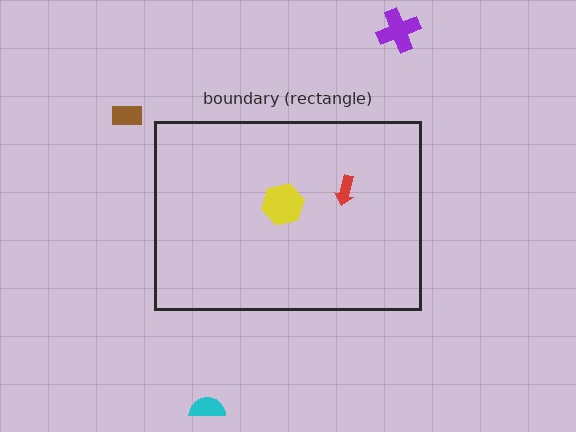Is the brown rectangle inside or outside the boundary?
Outside.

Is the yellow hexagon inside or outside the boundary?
Inside.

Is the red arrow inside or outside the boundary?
Inside.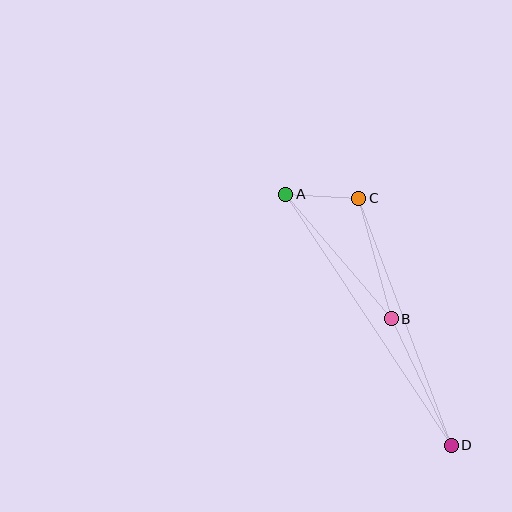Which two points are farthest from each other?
Points A and D are farthest from each other.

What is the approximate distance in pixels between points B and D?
The distance between B and D is approximately 140 pixels.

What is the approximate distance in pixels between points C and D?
The distance between C and D is approximately 264 pixels.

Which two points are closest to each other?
Points A and C are closest to each other.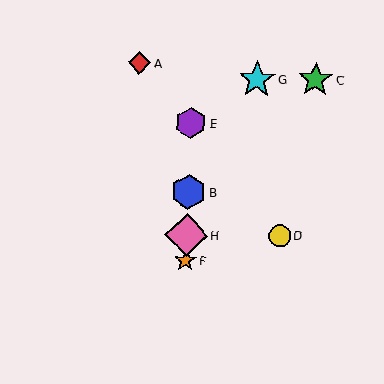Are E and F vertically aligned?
Yes, both are at x≈191.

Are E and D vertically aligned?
No, E is at x≈191 and D is at x≈279.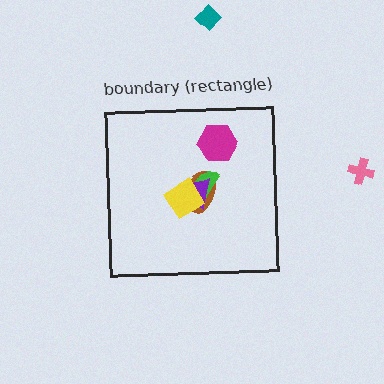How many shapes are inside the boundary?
5 inside, 2 outside.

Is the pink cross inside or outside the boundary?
Outside.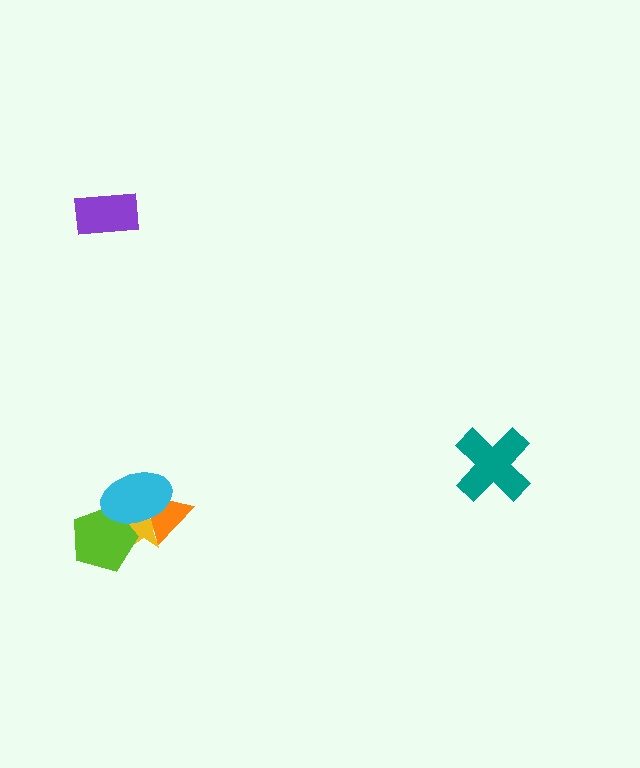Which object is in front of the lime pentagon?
The cyan ellipse is in front of the lime pentagon.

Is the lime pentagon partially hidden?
Yes, it is partially covered by another shape.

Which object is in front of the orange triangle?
The cyan ellipse is in front of the orange triangle.